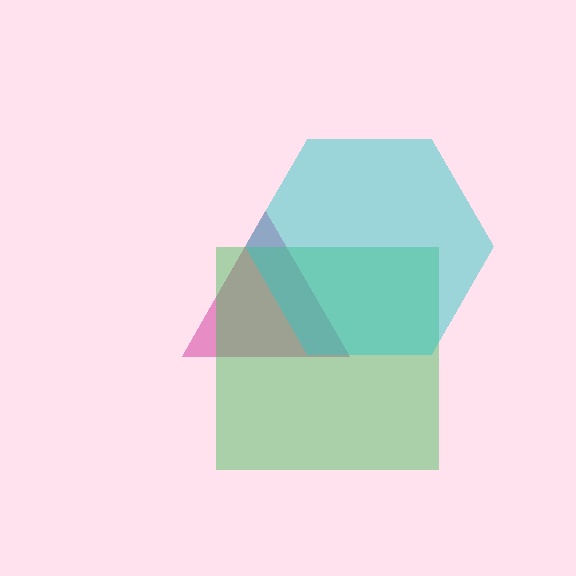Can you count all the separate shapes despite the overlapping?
Yes, there are 3 separate shapes.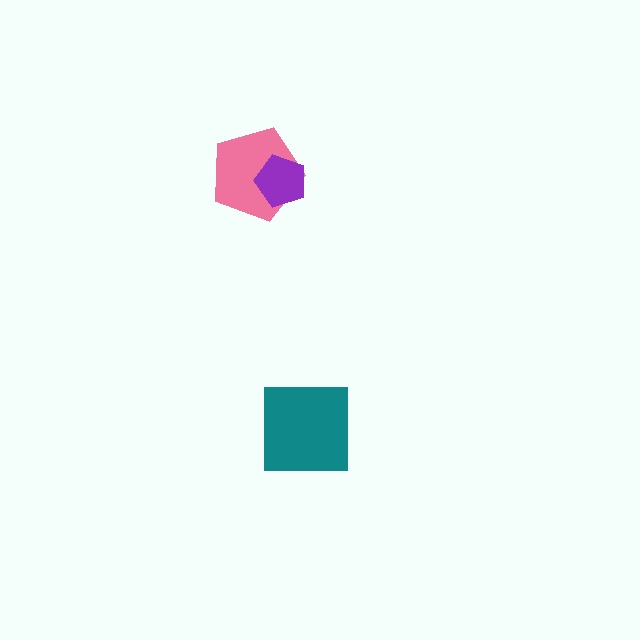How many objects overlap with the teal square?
0 objects overlap with the teal square.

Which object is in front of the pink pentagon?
The purple pentagon is in front of the pink pentagon.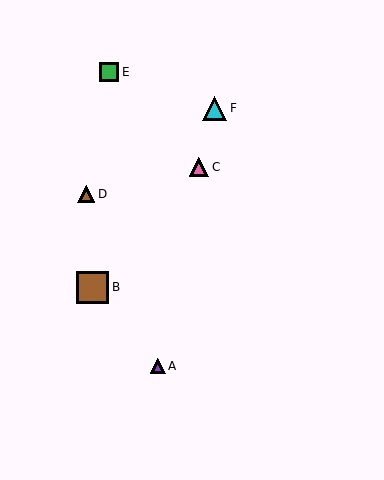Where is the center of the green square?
The center of the green square is at (109, 72).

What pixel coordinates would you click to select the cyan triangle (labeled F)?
Click at (215, 108) to select the cyan triangle F.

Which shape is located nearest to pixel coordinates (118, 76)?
The green square (labeled E) at (109, 72) is nearest to that location.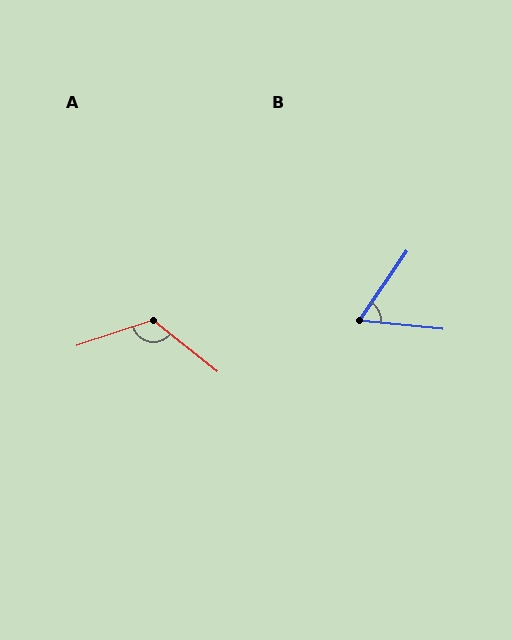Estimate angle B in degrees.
Approximately 62 degrees.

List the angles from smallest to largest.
B (62°), A (123°).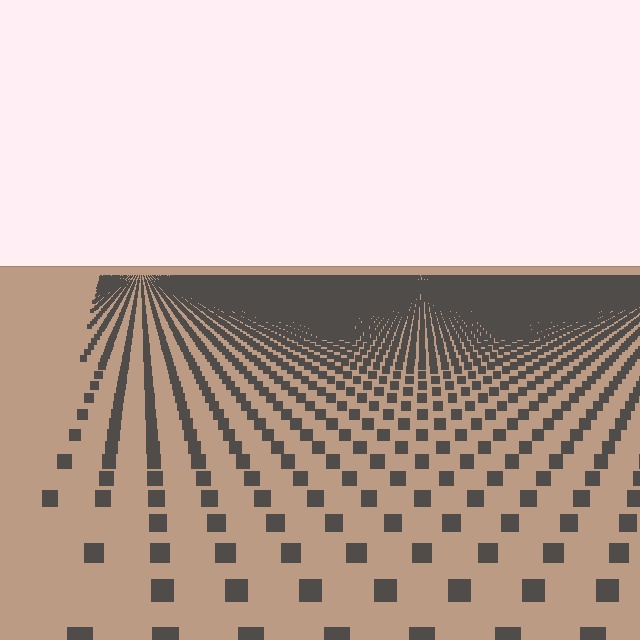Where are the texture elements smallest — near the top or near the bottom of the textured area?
Near the top.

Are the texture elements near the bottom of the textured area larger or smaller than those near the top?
Larger. Near the bottom, elements are closer to the viewer and appear at a bigger on-screen size.